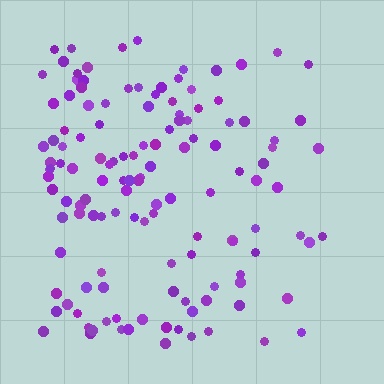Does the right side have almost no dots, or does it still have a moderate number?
Still a moderate number, just noticeably fewer than the left.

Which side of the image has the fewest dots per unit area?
The right.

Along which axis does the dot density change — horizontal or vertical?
Horizontal.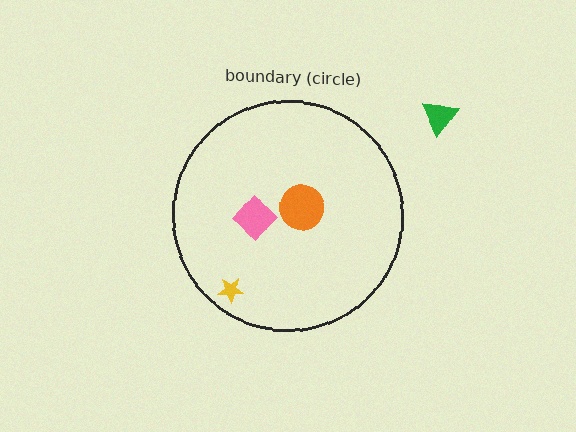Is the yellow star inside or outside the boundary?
Inside.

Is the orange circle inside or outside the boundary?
Inside.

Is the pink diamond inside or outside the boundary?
Inside.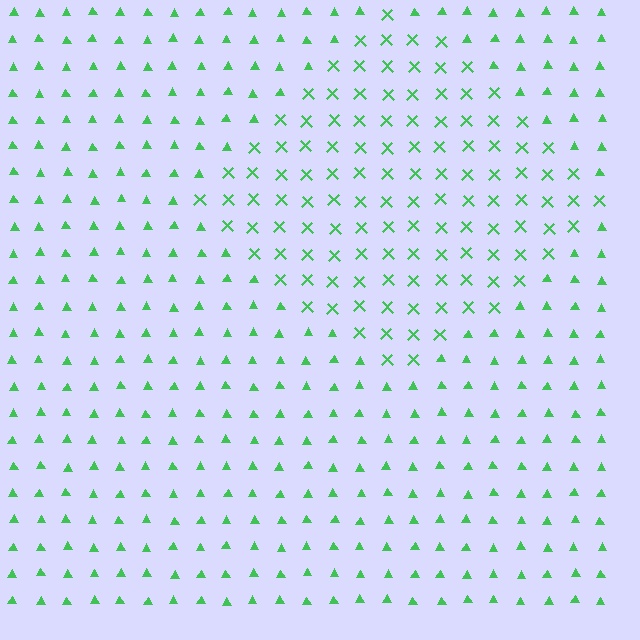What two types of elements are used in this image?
The image uses X marks inside the diamond region and triangles outside it.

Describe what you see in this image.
The image is filled with small green elements arranged in a uniform grid. A diamond-shaped region contains X marks, while the surrounding area contains triangles. The boundary is defined purely by the change in element shape.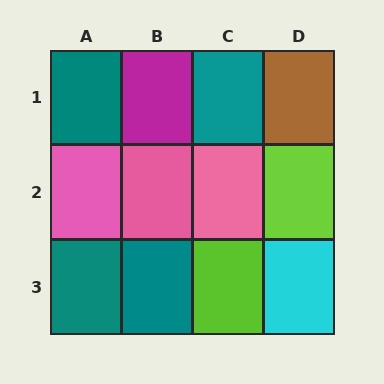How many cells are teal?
4 cells are teal.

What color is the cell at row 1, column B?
Magenta.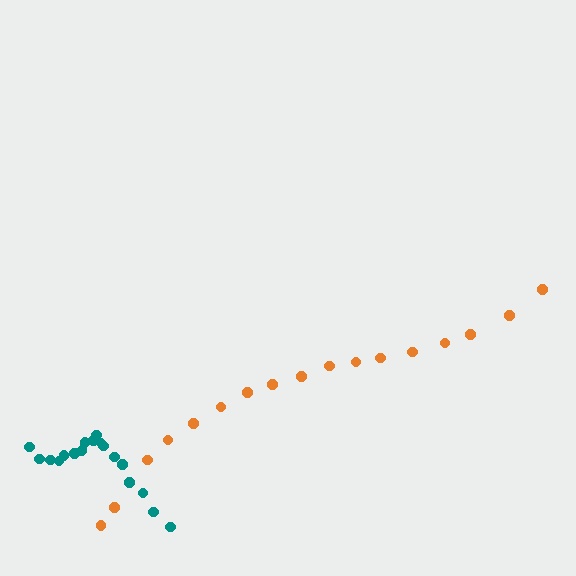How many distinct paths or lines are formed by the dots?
There are 2 distinct paths.